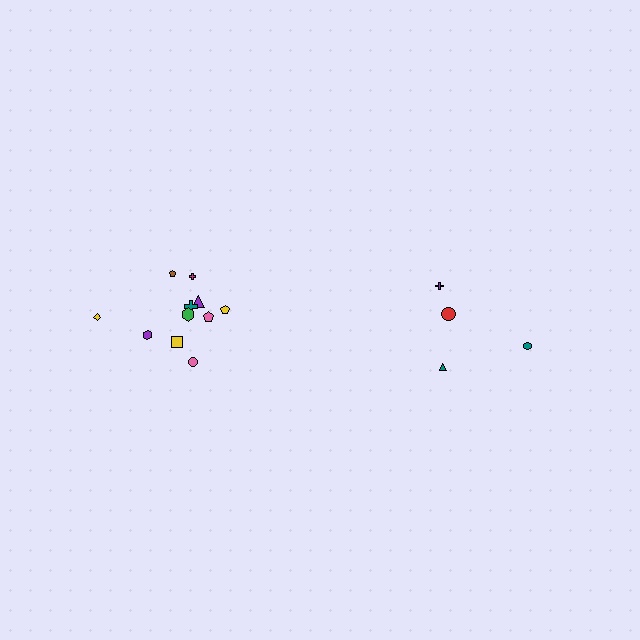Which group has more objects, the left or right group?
The left group.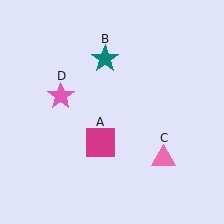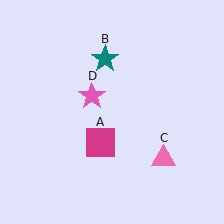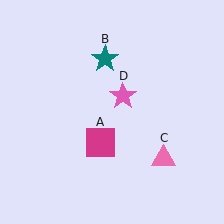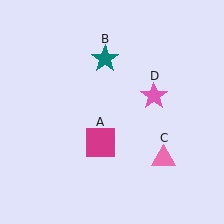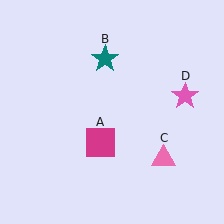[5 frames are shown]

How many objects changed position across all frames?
1 object changed position: pink star (object D).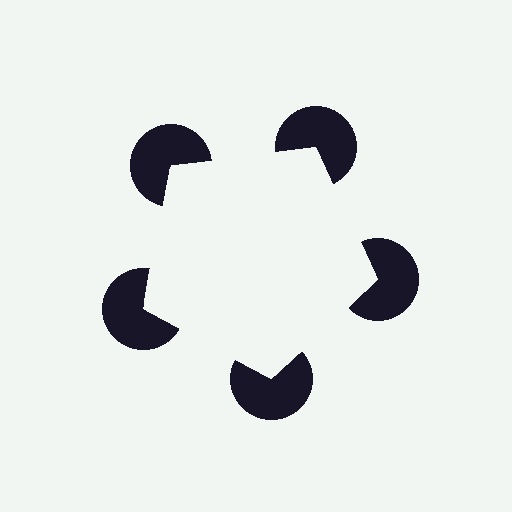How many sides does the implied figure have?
5 sides.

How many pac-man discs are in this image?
There are 5 — one at each vertex of the illusory pentagon.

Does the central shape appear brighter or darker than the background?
It typically appears slightly brighter than the background, even though no actual brightness change is drawn.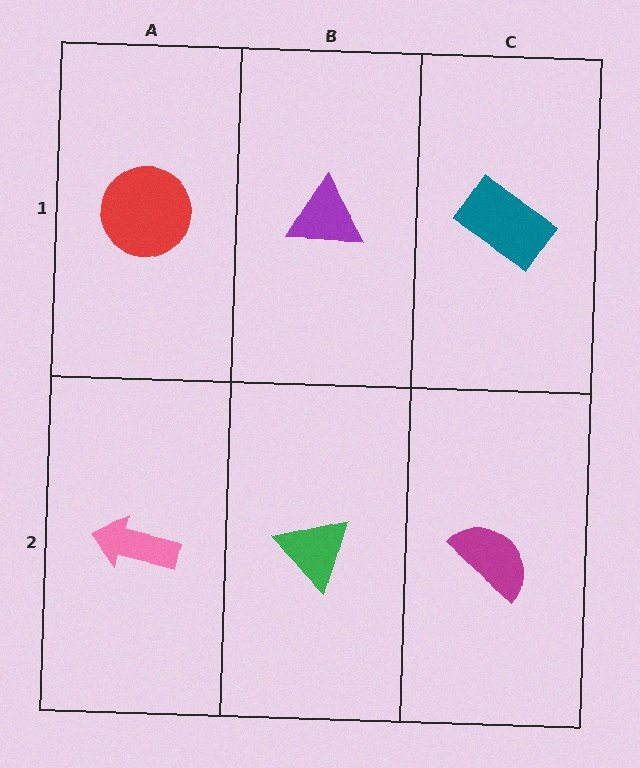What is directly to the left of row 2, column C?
A green triangle.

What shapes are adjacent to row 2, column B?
A purple triangle (row 1, column B), a pink arrow (row 2, column A), a magenta semicircle (row 2, column C).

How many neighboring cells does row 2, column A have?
2.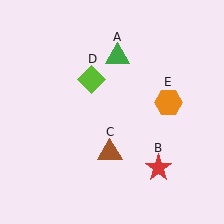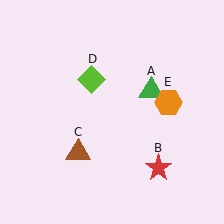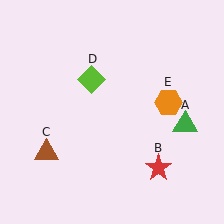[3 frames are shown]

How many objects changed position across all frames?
2 objects changed position: green triangle (object A), brown triangle (object C).